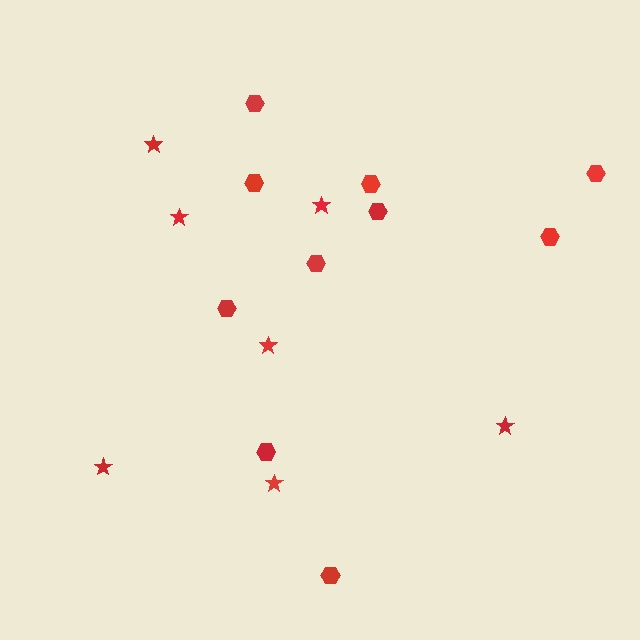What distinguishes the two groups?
There are 2 groups: one group of stars (7) and one group of hexagons (10).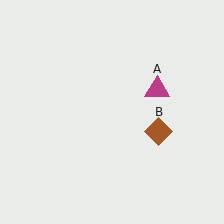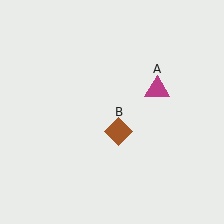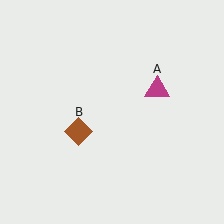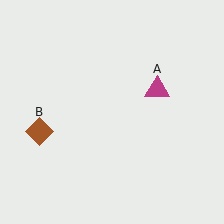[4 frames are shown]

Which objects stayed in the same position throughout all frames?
Magenta triangle (object A) remained stationary.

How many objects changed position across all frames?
1 object changed position: brown diamond (object B).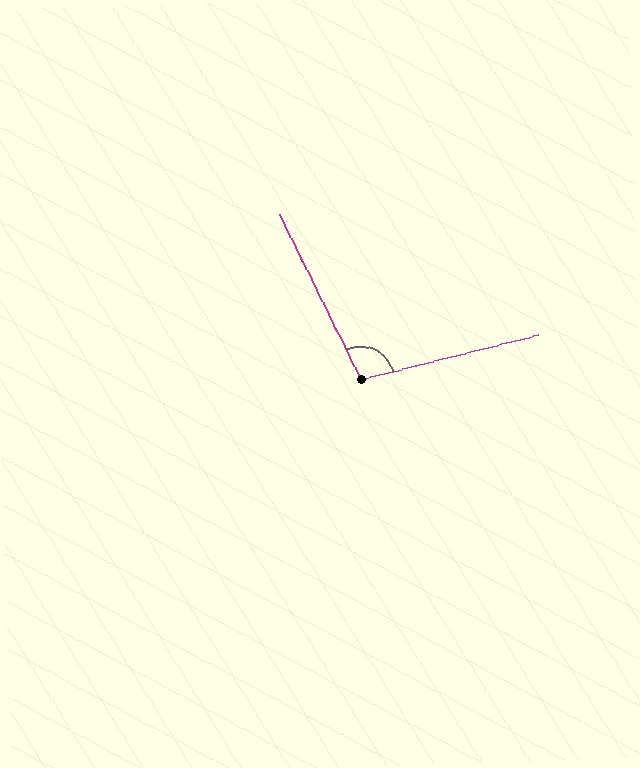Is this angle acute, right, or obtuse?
It is obtuse.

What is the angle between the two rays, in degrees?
Approximately 102 degrees.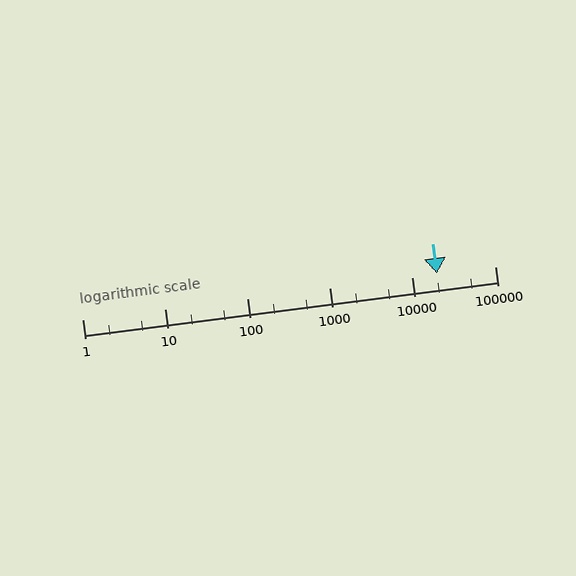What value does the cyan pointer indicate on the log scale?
The pointer indicates approximately 20000.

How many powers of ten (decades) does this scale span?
The scale spans 5 decades, from 1 to 100000.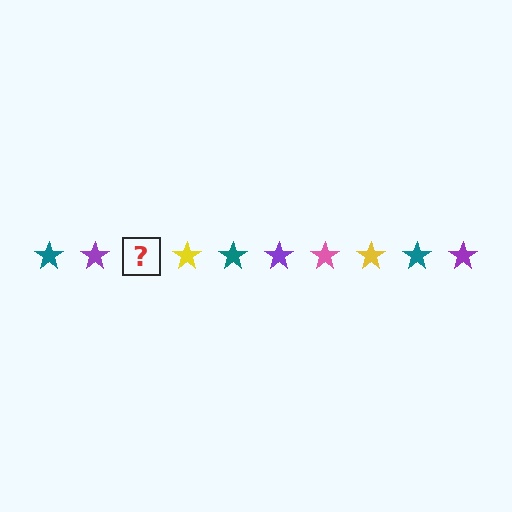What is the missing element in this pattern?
The missing element is a pink star.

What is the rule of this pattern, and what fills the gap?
The rule is that the pattern cycles through teal, purple, pink, yellow stars. The gap should be filled with a pink star.